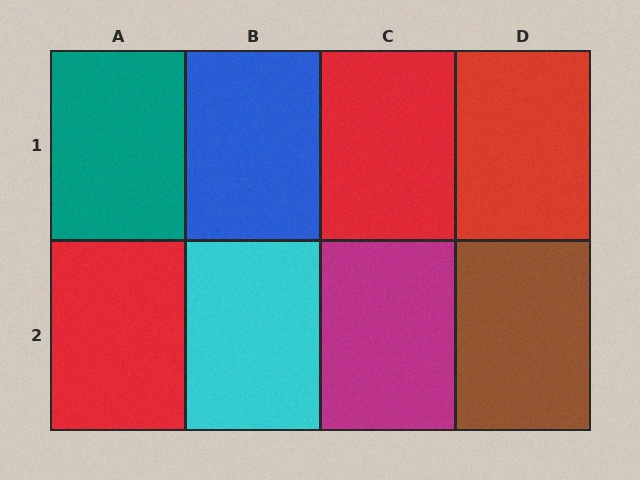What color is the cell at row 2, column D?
Brown.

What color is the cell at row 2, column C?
Magenta.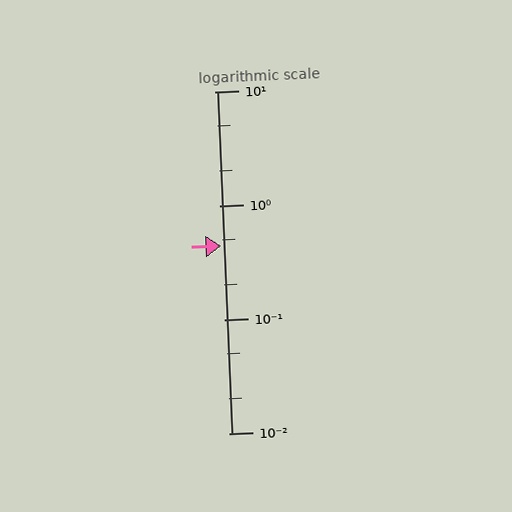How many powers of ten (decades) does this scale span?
The scale spans 3 decades, from 0.01 to 10.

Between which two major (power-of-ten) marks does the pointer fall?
The pointer is between 0.1 and 1.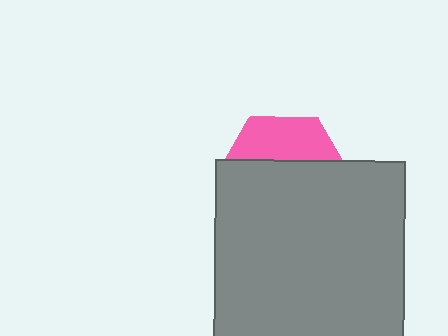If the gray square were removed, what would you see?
You would see the complete pink hexagon.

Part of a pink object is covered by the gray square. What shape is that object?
It is a hexagon.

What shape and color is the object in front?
The object in front is a gray square.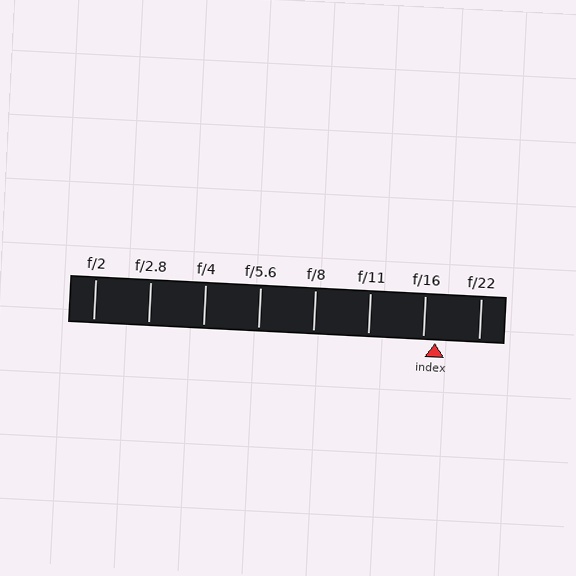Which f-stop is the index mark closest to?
The index mark is closest to f/16.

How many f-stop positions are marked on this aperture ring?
There are 8 f-stop positions marked.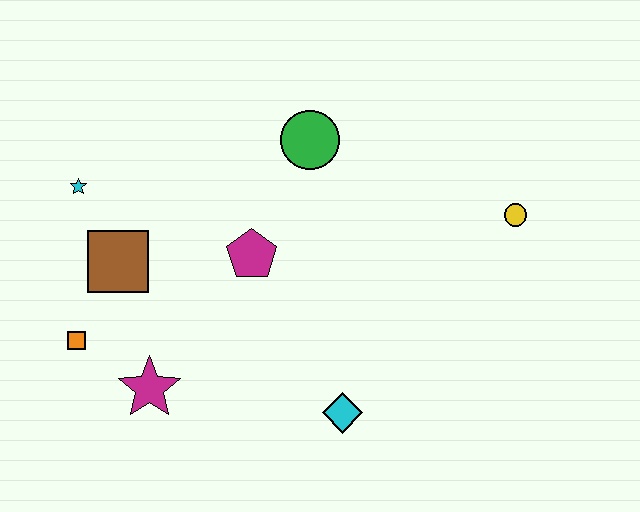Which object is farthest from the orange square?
The yellow circle is farthest from the orange square.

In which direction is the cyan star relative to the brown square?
The cyan star is above the brown square.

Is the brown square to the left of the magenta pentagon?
Yes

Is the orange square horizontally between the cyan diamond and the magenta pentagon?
No